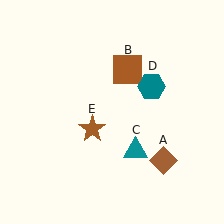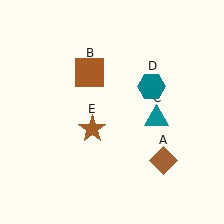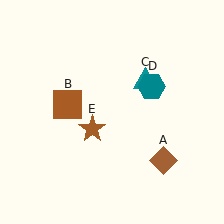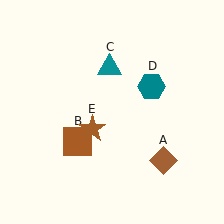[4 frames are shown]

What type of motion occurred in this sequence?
The brown square (object B), teal triangle (object C) rotated counterclockwise around the center of the scene.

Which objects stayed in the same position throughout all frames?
Brown diamond (object A) and teal hexagon (object D) and brown star (object E) remained stationary.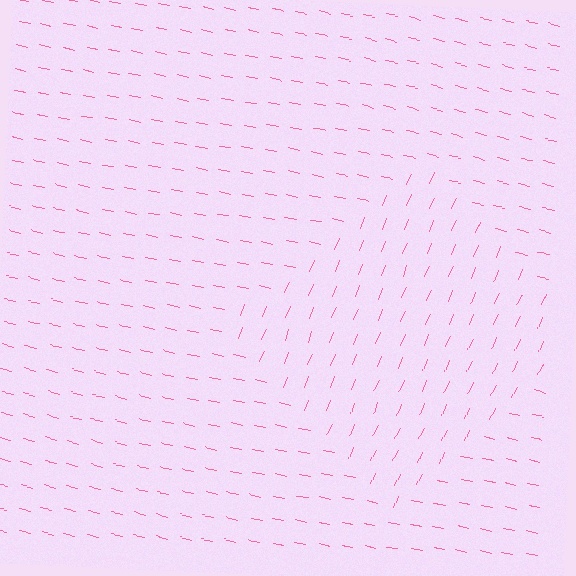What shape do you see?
I see a diamond.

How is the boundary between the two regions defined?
The boundary is defined purely by a change in line orientation (approximately 79 degrees difference). All lines are the same color and thickness.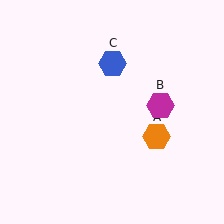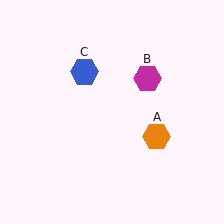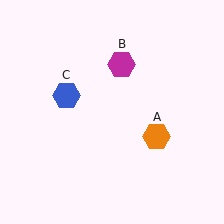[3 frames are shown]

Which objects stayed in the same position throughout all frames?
Orange hexagon (object A) remained stationary.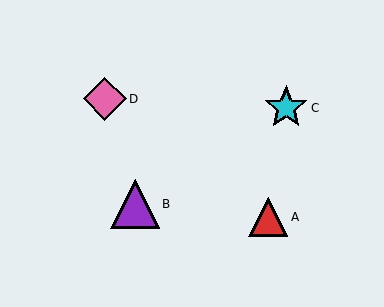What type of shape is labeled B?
Shape B is a purple triangle.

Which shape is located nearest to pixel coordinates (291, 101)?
The cyan star (labeled C) at (286, 108) is nearest to that location.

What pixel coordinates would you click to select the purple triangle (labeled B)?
Click at (135, 204) to select the purple triangle B.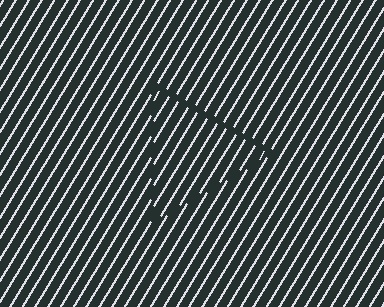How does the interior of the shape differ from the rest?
The interior of the shape contains the same grating, shifted by half a period — the contour is defined by the phase discontinuity where line-ends from the inner and outer gratings abut.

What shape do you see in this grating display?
An illusory triangle. The interior of the shape contains the same grating, shifted by half a period — the contour is defined by the phase discontinuity where line-ends from the inner and outer gratings abut.